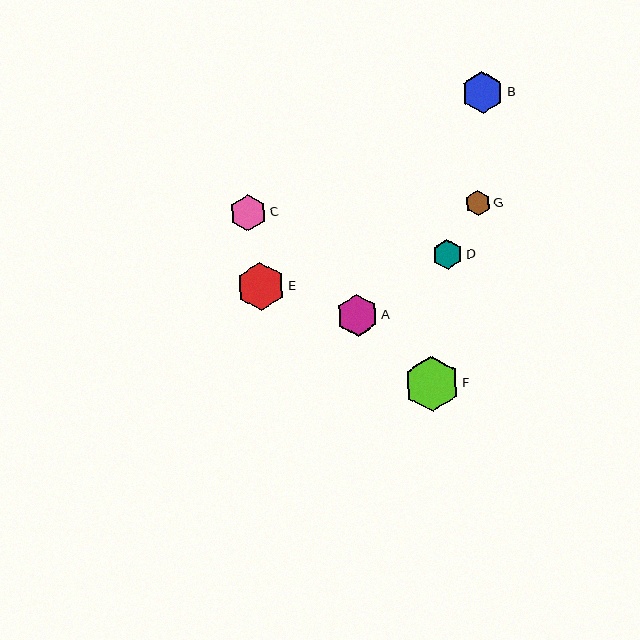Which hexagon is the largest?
Hexagon F is the largest with a size of approximately 55 pixels.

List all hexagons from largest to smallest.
From largest to smallest: F, E, B, A, C, D, G.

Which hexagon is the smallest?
Hexagon G is the smallest with a size of approximately 25 pixels.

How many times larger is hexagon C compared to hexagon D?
Hexagon C is approximately 1.2 times the size of hexagon D.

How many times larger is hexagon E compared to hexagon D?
Hexagon E is approximately 1.6 times the size of hexagon D.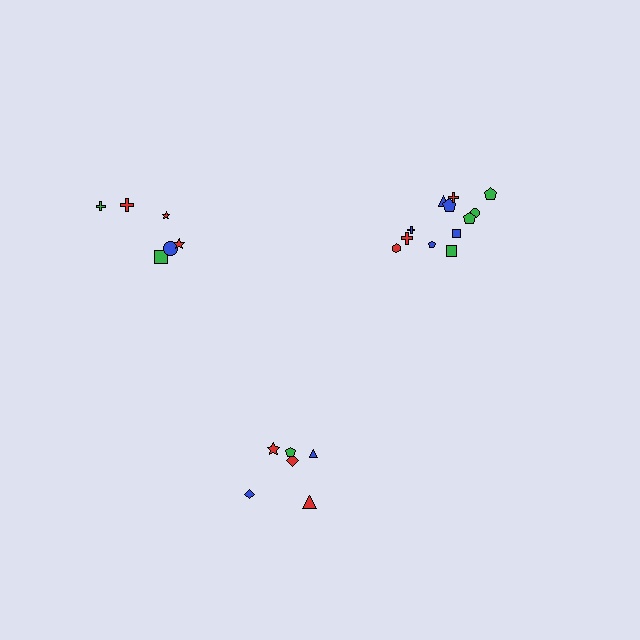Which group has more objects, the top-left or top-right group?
The top-right group.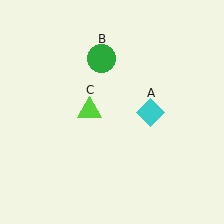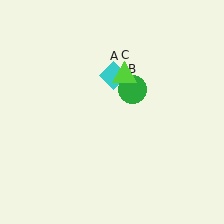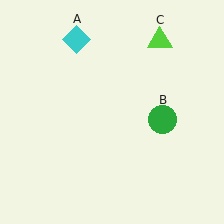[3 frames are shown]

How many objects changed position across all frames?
3 objects changed position: cyan diamond (object A), green circle (object B), lime triangle (object C).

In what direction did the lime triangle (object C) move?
The lime triangle (object C) moved up and to the right.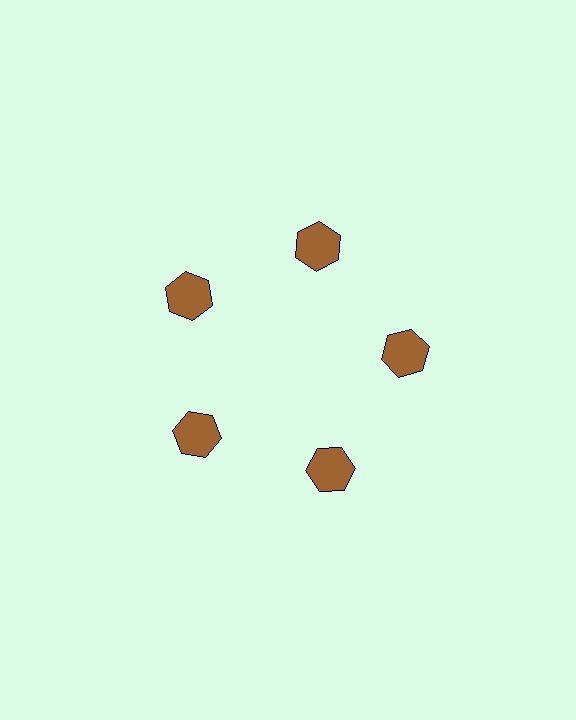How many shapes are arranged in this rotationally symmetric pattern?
There are 5 shapes, arranged in 5 groups of 1.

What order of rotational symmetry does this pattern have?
This pattern has 5-fold rotational symmetry.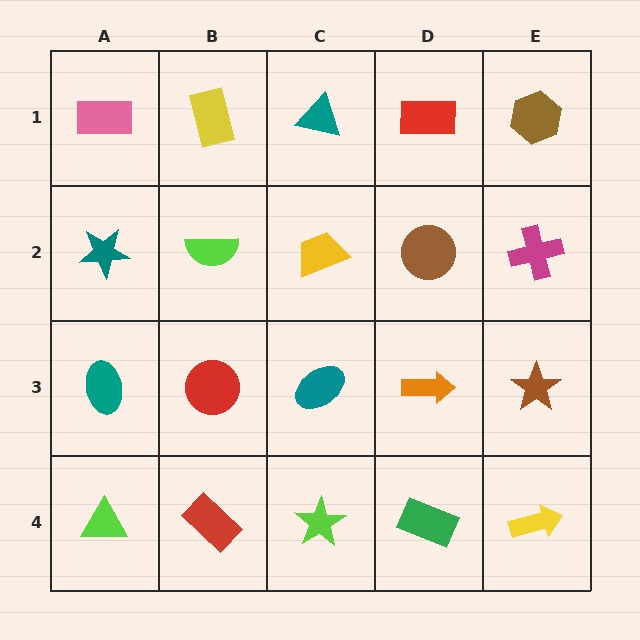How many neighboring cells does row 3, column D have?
4.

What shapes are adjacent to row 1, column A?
A teal star (row 2, column A), a yellow rectangle (row 1, column B).